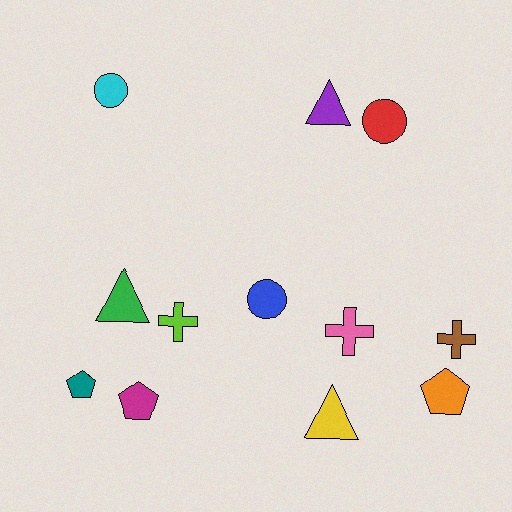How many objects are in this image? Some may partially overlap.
There are 12 objects.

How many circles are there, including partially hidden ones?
There are 3 circles.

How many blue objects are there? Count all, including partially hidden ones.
There is 1 blue object.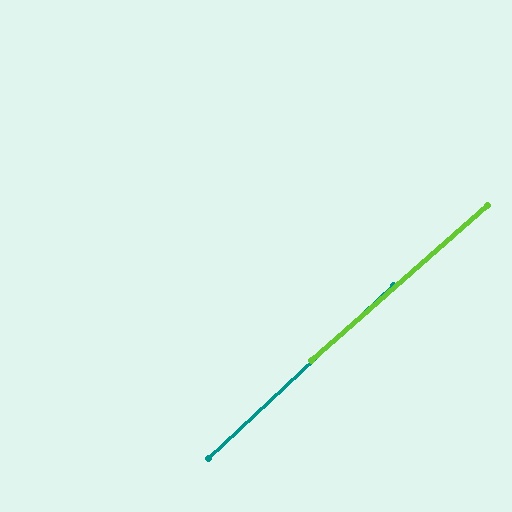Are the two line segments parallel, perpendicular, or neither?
Parallel — their directions differ by only 1.7°.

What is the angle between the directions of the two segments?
Approximately 2 degrees.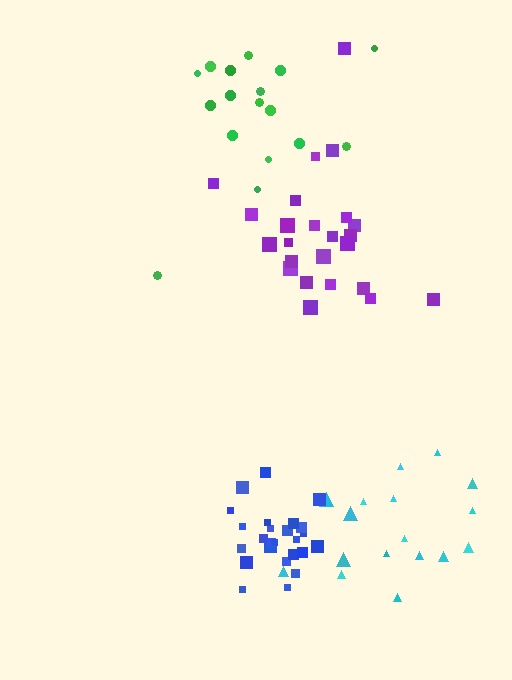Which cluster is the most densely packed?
Blue.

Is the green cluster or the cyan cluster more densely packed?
Cyan.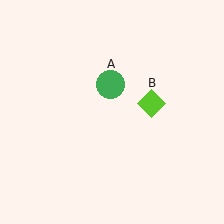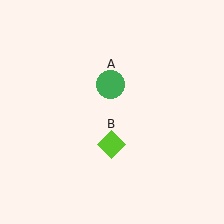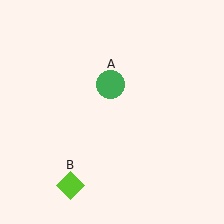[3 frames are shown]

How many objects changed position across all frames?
1 object changed position: lime diamond (object B).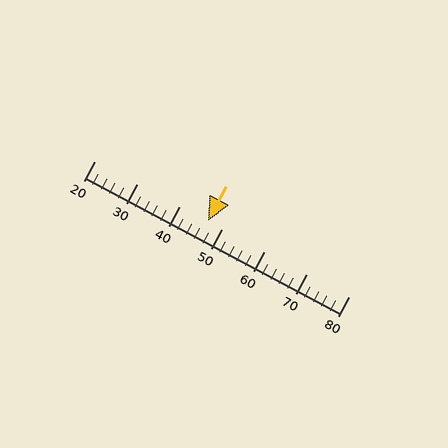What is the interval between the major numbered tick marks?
The major tick marks are spaced 10 units apart.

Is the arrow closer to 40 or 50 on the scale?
The arrow is closer to 50.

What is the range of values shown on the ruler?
The ruler shows values from 20 to 80.